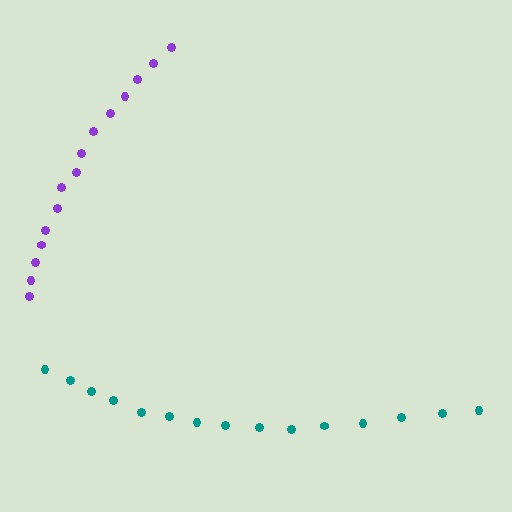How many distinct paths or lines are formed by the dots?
There are 2 distinct paths.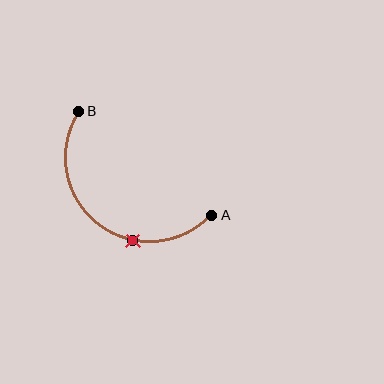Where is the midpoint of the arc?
The arc midpoint is the point on the curve farthest from the straight line joining A and B. It sits below and to the left of that line.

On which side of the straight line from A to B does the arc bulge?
The arc bulges below and to the left of the straight line connecting A and B.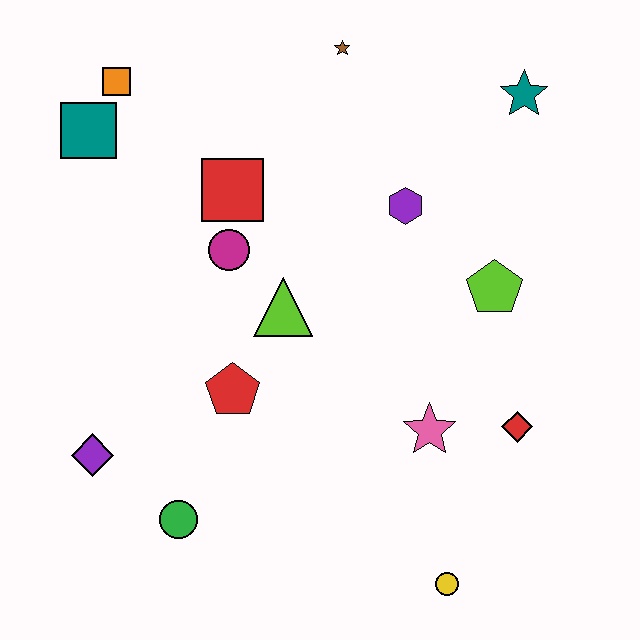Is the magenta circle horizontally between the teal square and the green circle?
No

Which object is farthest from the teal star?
The purple diamond is farthest from the teal star.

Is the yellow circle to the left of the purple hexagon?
No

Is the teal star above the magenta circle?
Yes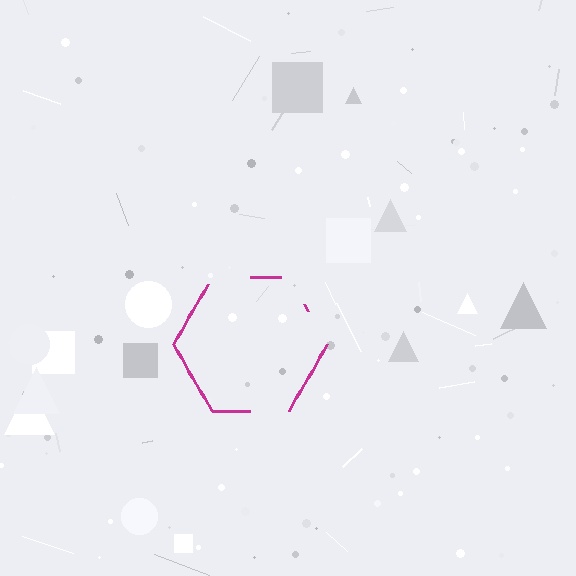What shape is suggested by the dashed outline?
The dashed outline suggests a hexagon.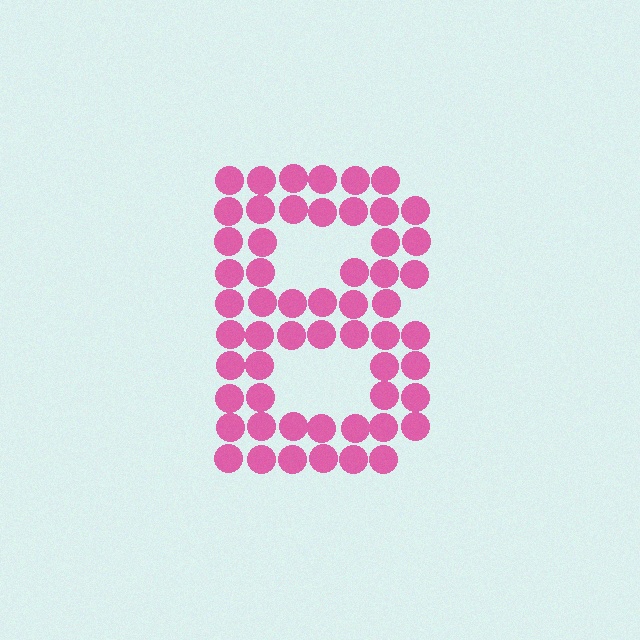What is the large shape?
The large shape is the letter B.